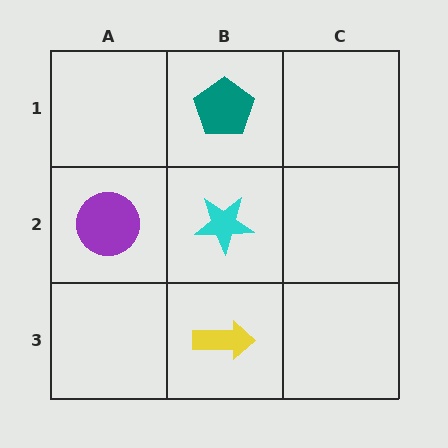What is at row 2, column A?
A purple circle.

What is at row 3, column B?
A yellow arrow.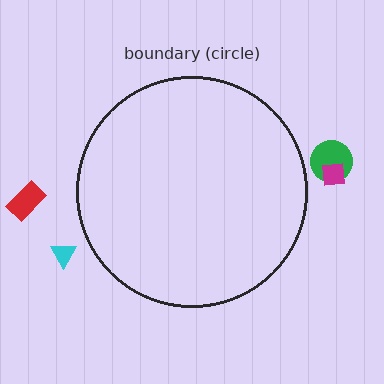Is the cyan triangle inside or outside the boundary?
Outside.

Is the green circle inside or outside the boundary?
Outside.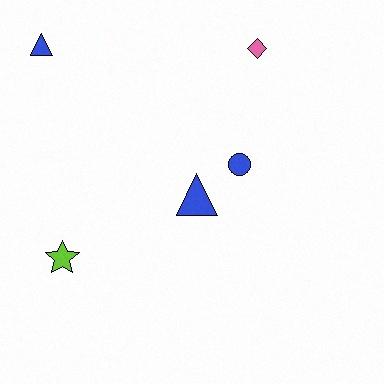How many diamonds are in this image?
There is 1 diamond.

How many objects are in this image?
There are 5 objects.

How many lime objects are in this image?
There is 1 lime object.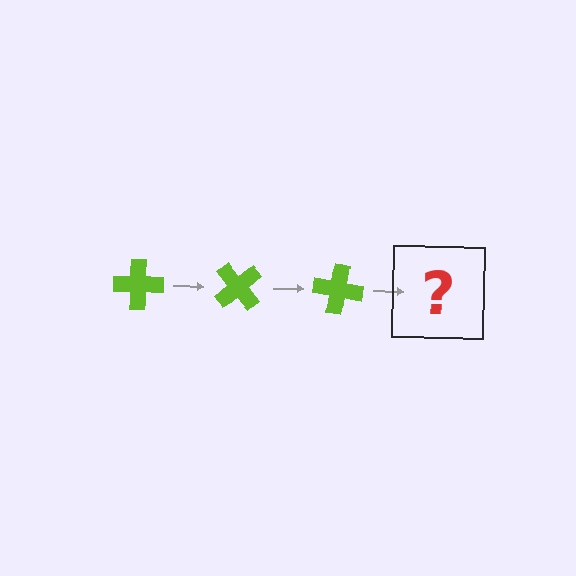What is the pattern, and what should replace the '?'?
The pattern is that the cross rotates 50 degrees each step. The '?' should be a lime cross rotated 150 degrees.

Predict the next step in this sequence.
The next step is a lime cross rotated 150 degrees.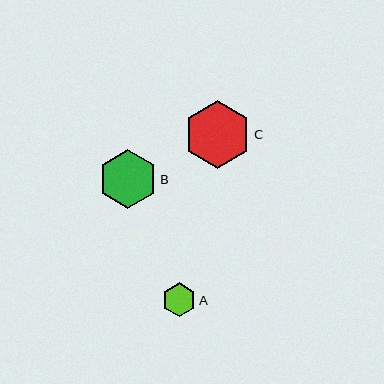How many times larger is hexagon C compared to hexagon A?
Hexagon C is approximately 2.0 times the size of hexagon A.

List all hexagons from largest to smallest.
From largest to smallest: C, B, A.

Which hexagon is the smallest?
Hexagon A is the smallest with a size of approximately 34 pixels.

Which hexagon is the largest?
Hexagon C is the largest with a size of approximately 68 pixels.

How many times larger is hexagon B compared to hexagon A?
Hexagon B is approximately 1.7 times the size of hexagon A.